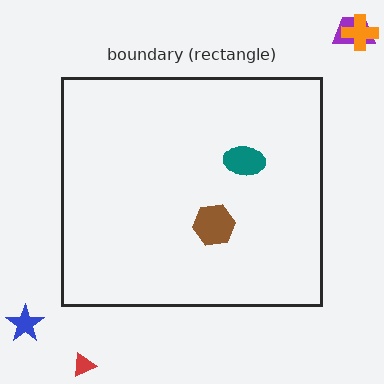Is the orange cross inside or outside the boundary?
Outside.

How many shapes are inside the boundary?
2 inside, 4 outside.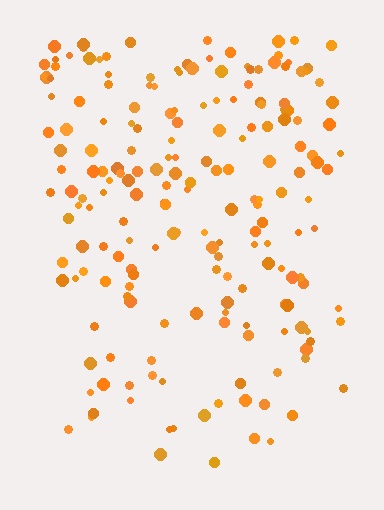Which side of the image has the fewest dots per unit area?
The bottom.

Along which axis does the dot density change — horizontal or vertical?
Vertical.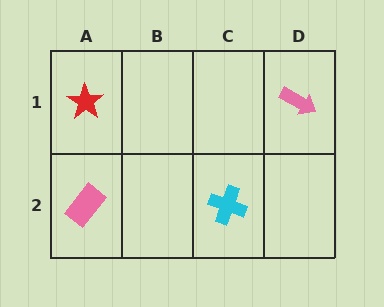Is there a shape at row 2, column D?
No, that cell is empty.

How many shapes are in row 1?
2 shapes.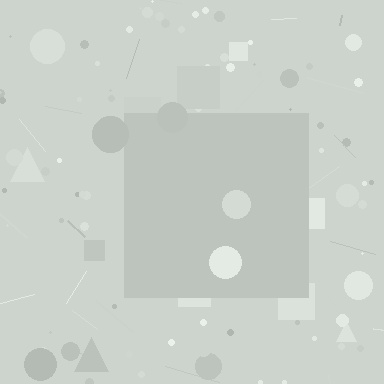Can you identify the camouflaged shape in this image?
The camouflaged shape is a square.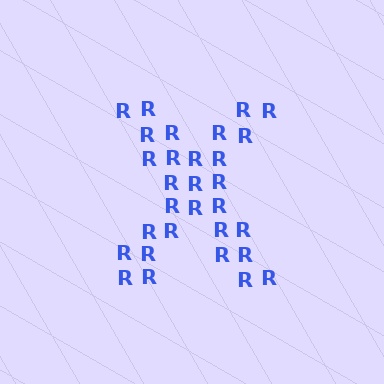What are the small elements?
The small elements are letter R's.